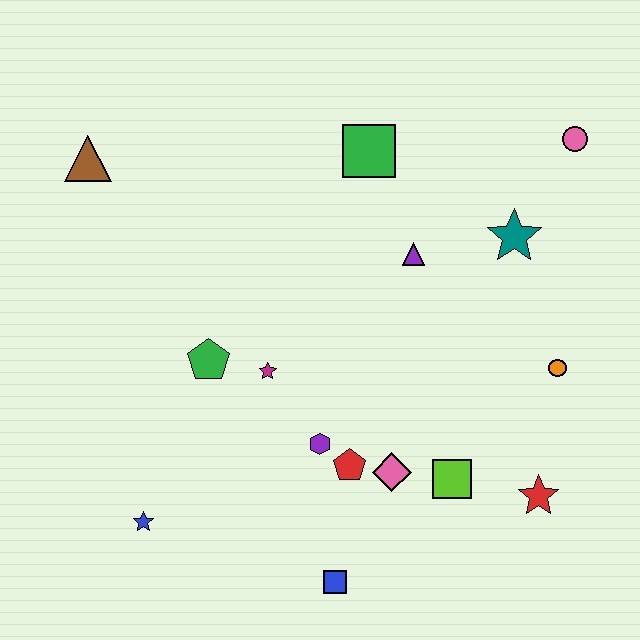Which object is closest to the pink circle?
The teal star is closest to the pink circle.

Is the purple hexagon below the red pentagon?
No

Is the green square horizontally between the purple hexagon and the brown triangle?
No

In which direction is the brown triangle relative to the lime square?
The brown triangle is to the left of the lime square.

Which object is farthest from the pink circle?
The blue star is farthest from the pink circle.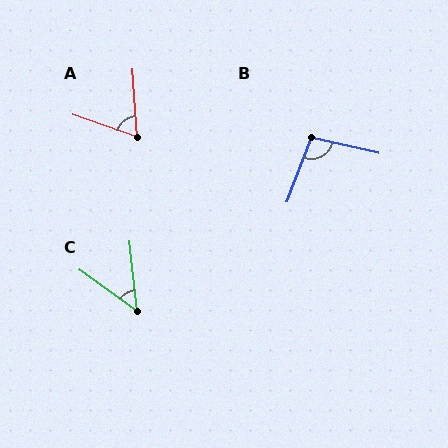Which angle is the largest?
B, at approximately 98 degrees.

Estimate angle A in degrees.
Approximately 68 degrees.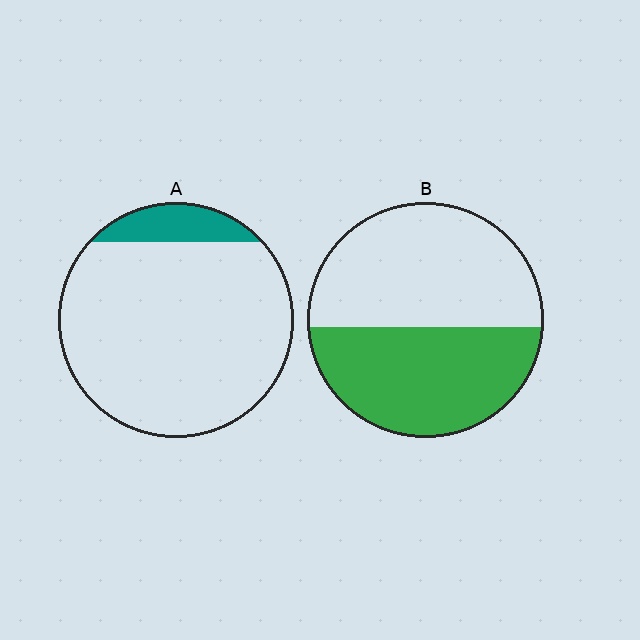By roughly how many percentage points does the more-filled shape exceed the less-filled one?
By roughly 35 percentage points (B over A).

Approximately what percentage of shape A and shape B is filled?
A is approximately 10% and B is approximately 45%.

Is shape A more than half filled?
No.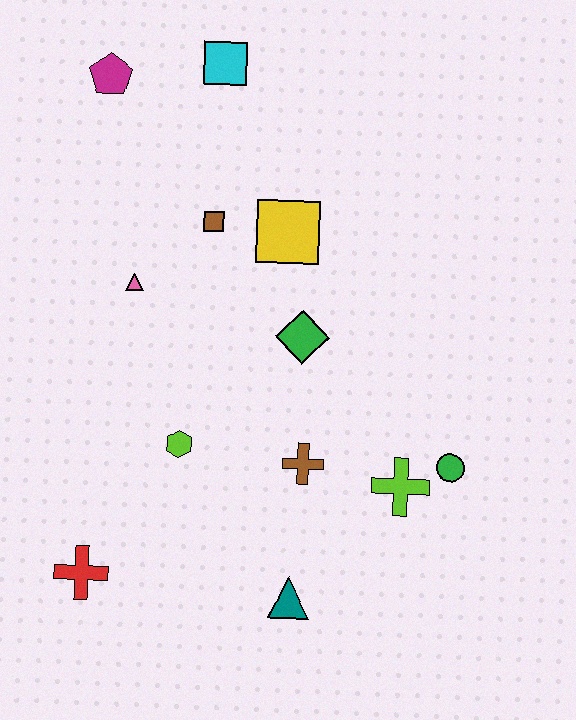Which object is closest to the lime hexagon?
The brown cross is closest to the lime hexagon.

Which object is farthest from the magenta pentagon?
The teal triangle is farthest from the magenta pentagon.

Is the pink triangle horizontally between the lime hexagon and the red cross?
Yes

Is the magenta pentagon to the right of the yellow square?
No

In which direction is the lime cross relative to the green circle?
The lime cross is to the left of the green circle.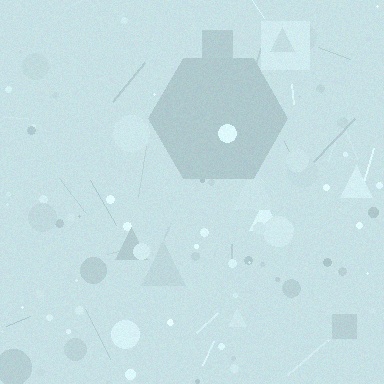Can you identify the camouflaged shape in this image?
The camouflaged shape is a hexagon.